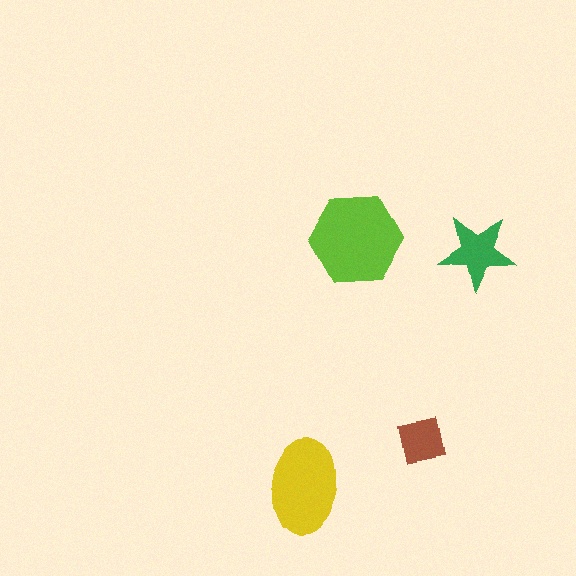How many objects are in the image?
There are 4 objects in the image.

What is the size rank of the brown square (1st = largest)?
4th.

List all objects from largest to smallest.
The lime hexagon, the yellow ellipse, the green star, the brown square.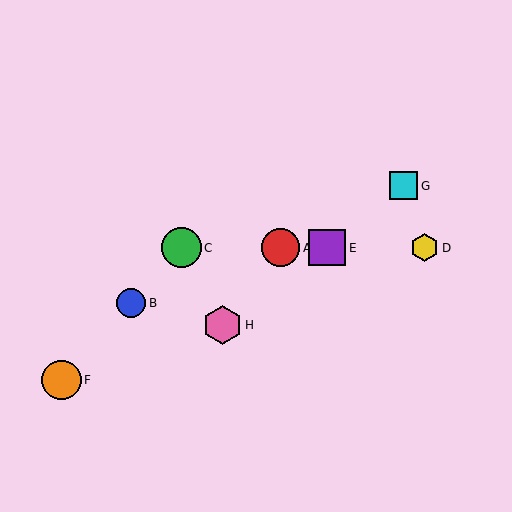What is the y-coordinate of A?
Object A is at y≈248.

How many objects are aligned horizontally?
4 objects (A, C, D, E) are aligned horizontally.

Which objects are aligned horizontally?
Objects A, C, D, E are aligned horizontally.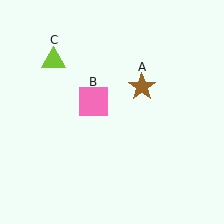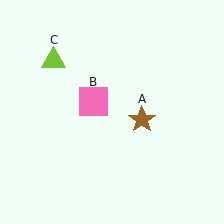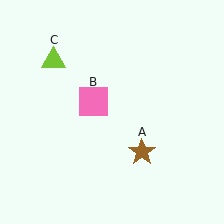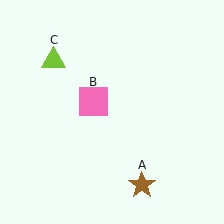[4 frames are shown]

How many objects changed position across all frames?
1 object changed position: brown star (object A).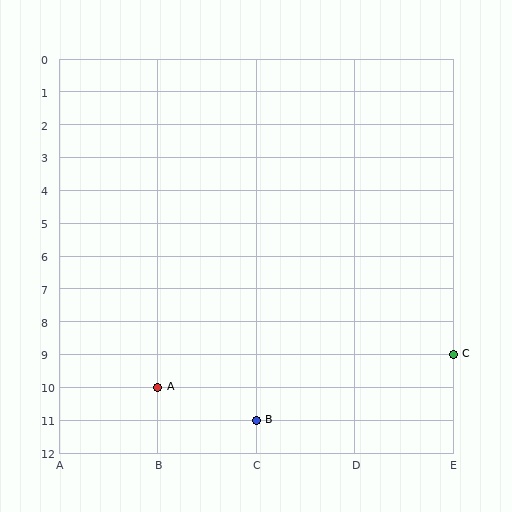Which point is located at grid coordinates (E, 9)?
Point C is at (E, 9).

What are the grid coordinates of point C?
Point C is at grid coordinates (E, 9).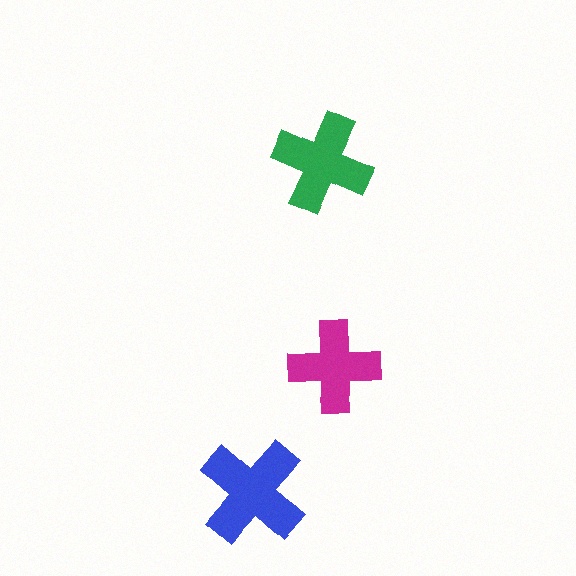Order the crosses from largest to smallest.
the blue one, the green one, the magenta one.